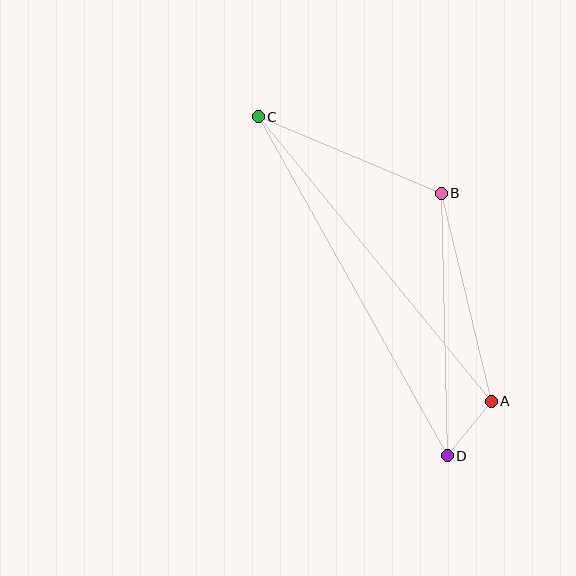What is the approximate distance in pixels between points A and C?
The distance between A and C is approximately 368 pixels.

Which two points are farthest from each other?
Points C and D are farthest from each other.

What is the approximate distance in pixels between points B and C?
The distance between B and C is approximately 199 pixels.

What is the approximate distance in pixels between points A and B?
The distance between A and B is approximately 214 pixels.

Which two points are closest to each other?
Points A and D are closest to each other.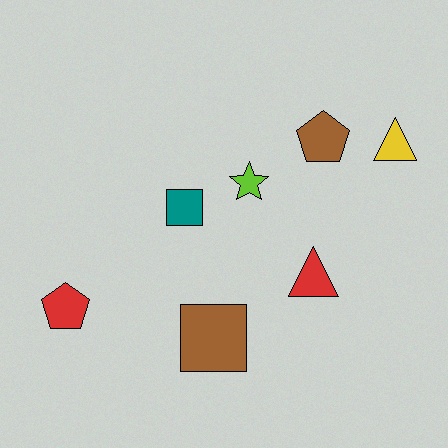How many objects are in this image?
There are 7 objects.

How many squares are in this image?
There are 2 squares.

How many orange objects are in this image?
There are no orange objects.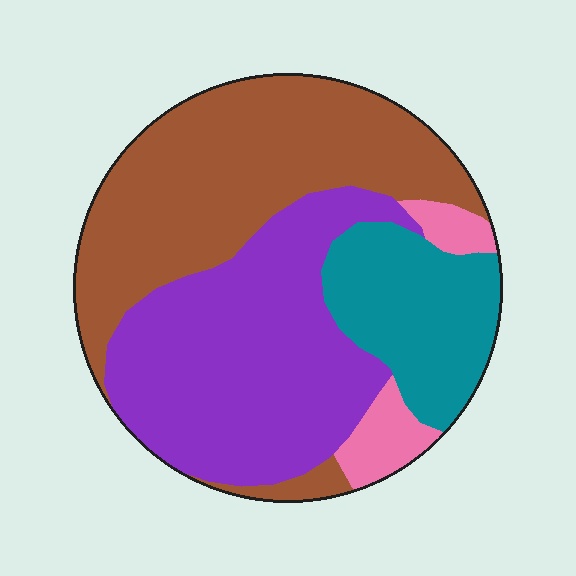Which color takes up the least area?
Pink, at roughly 5%.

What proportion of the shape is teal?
Teal covers about 15% of the shape.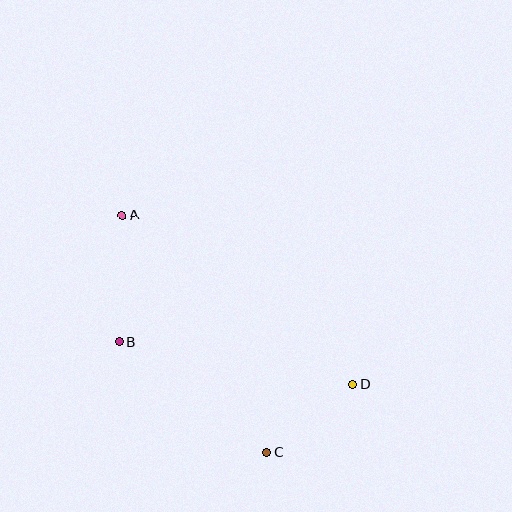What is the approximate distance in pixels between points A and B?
The distance between A and B is approximately 126 pixels.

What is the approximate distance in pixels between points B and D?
The distance between B and D is approximately 237 pixels.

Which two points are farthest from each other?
Points A and D are farthest from each other.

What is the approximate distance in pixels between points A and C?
The distance between A and C is approximately 278 pixels.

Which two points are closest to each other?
Points C and D are closest to each other.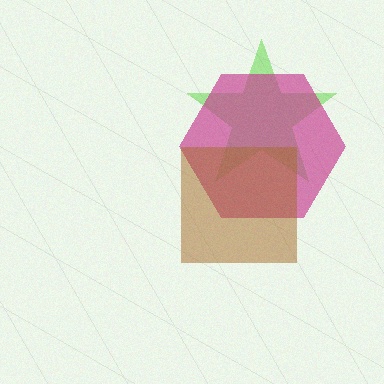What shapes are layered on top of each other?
The layered shapes are: a lime star, a magenta hexagon, a brown square.